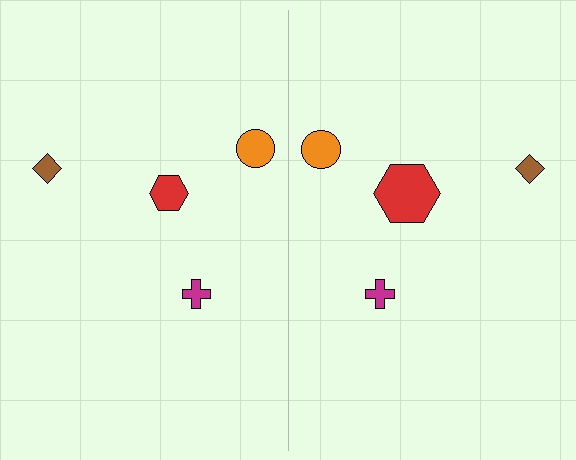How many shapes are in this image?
There are 8 shapes in this image.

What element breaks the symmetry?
The red hexagon on the right side has a different size than its mirror counterpart.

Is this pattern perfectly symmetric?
No, the pattern is not perfectly symmetric. The red hexagon on the right side has a different size than its mirror counterpart.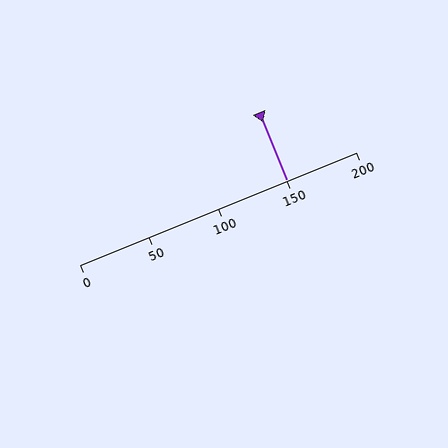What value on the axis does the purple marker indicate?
The marker indicates approximately 150.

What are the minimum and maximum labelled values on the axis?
The axis runs from 0 to 200.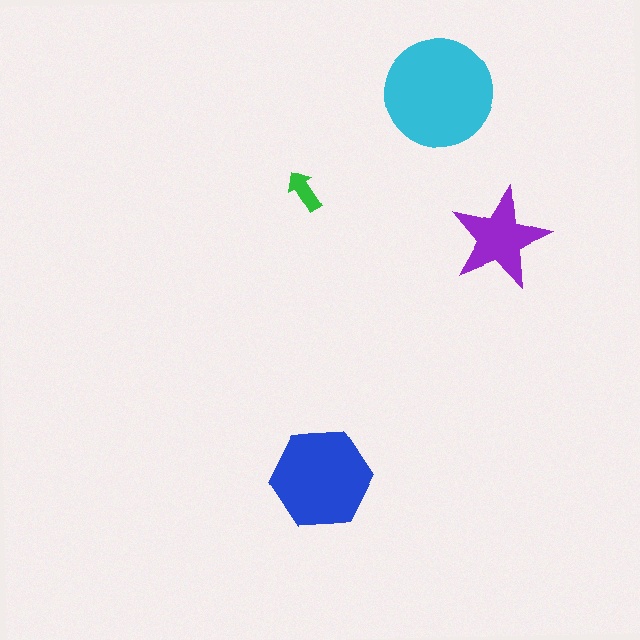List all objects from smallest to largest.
The green arrow, the purple star, the blue hexagon, the cyan circle.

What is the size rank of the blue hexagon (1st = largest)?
2nd.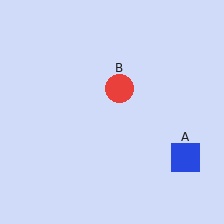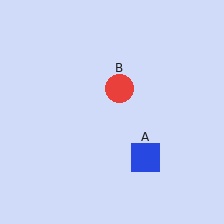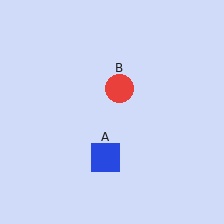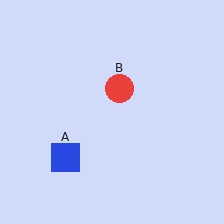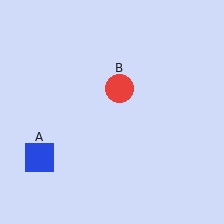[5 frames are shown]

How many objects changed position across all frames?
1 object changed position: blue square (object A).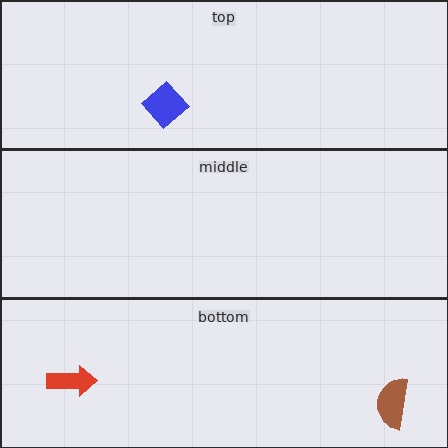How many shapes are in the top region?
1.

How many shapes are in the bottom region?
2.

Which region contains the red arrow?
The bottom region.